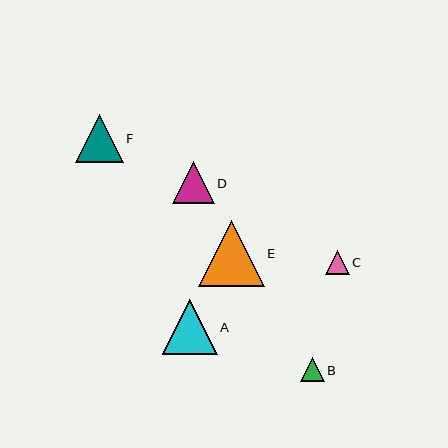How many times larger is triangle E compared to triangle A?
Triangle E is approximately 1.2 times the size of triangle A.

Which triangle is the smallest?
Triangle C is the smallest with a size of approximately 24 pixels.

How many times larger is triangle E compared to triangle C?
Triangle E is approximately 2.8 times the size of triangle C.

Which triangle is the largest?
Triangle E is the largest with a size of approximately 66 pixels.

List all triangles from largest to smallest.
From largest to smallest: E, A, F, D, B, C.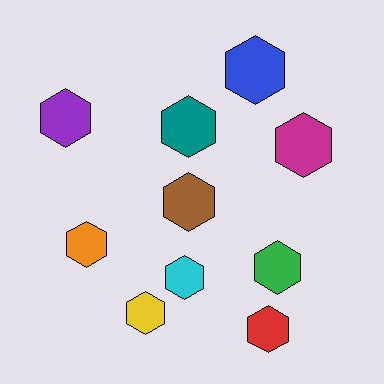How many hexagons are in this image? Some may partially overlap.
There are 10 hexagons.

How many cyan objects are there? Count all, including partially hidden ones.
There is 1 cyan object.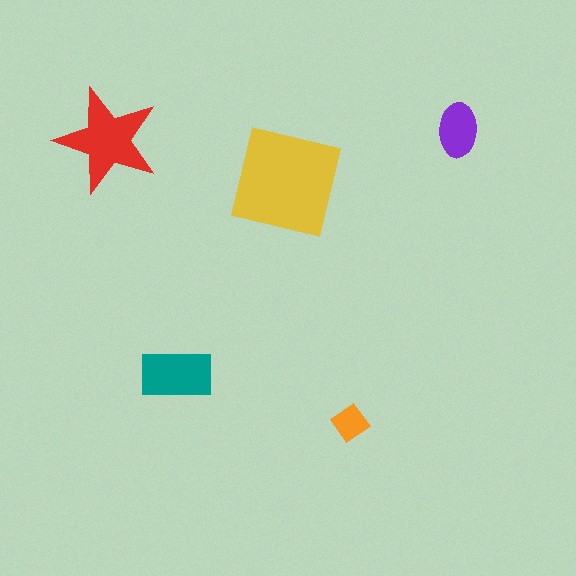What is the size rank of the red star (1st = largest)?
2nd.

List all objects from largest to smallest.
The yellow square, the red star, the teal rectangle, the purple ellipse, the orange diamond.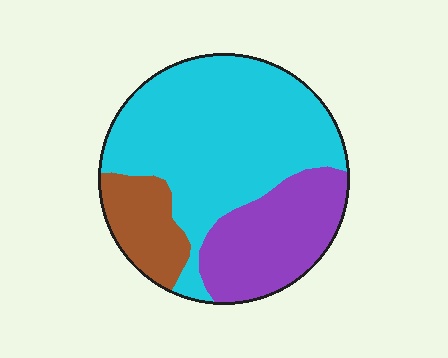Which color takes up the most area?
Cyan, at roughly 60%.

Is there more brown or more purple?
Purple.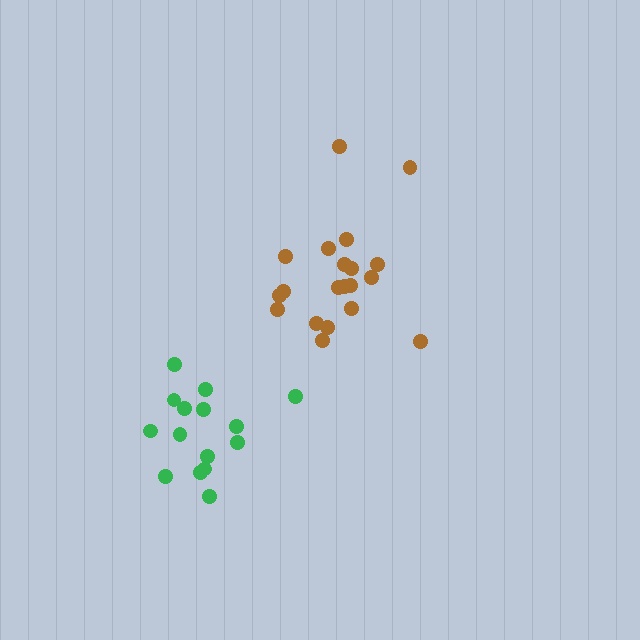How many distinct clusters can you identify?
There are 2 distinct clusters.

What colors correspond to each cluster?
The clusters are colored: brown, green.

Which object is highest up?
The brown cluster is topmost.